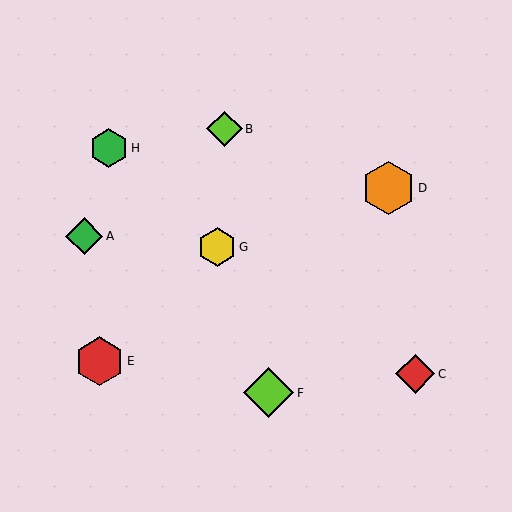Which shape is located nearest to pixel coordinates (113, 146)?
The green hexagon (labeled H) at (109, 148) is nearest to that location.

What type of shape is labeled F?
Shape F is a lime diamond.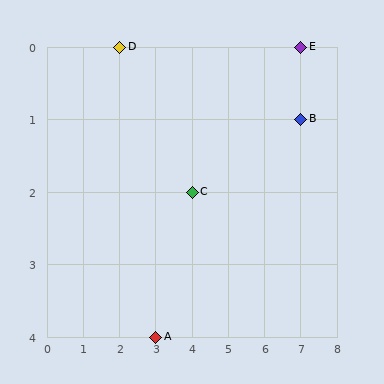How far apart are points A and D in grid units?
Points A and D are 1 column and 4 rows apart (about 4.1 grid units diagonally).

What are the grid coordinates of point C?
Point C is at grid coordinates (4, 2).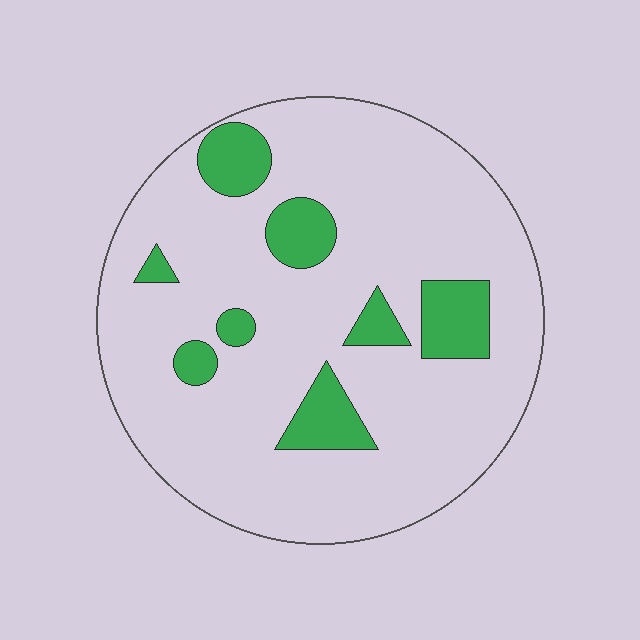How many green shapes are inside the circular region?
8.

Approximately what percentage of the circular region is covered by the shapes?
Approximately 15%.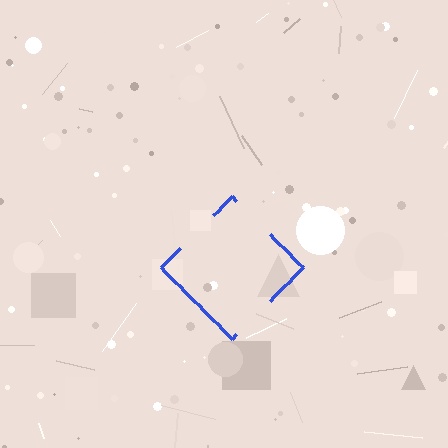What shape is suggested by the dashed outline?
The dashed outline suggests a diamond.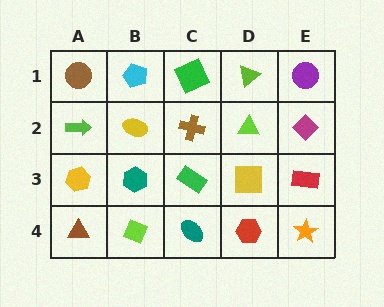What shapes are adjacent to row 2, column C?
A green square (row 1, column C), a green rectangle (row 3, column C), a yellow ellipse (row 2, column B), a lime triangle (row 2, column D).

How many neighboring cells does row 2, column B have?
4.